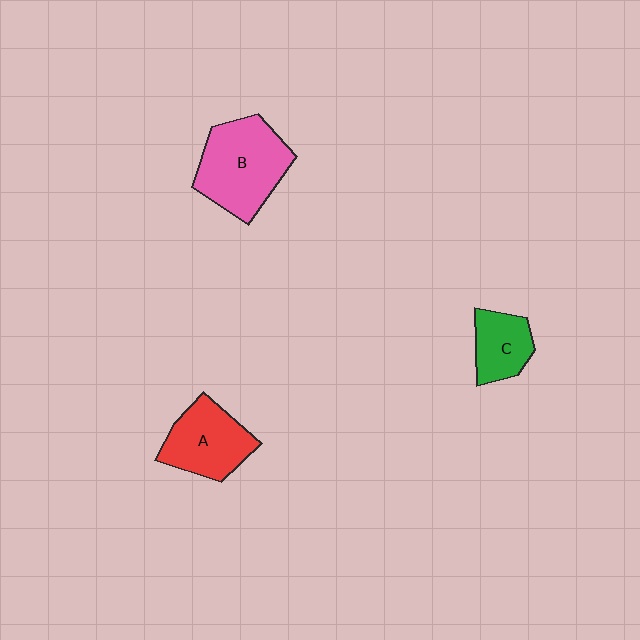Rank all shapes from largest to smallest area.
From largest to smallest: B (pink), A (red), C (green).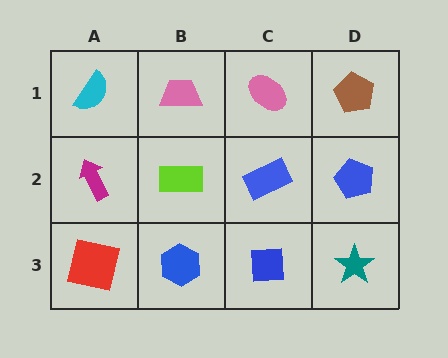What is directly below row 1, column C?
A blue rectangle.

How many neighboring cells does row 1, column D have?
2.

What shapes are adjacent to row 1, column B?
A lime rectangle (row 2, column B), a cyan semicircle (row 1, column A), a pink ellipse (row 1, column C).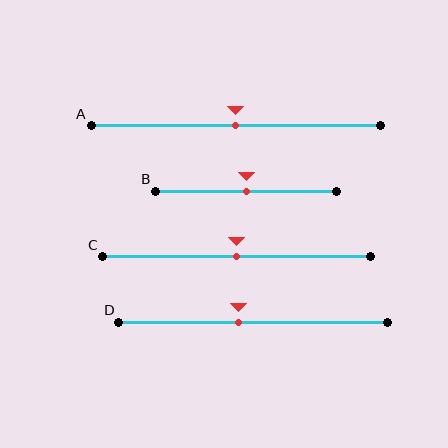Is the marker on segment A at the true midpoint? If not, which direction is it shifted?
Yes, the marker on segment A is at the true midpoint.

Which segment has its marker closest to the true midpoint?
Segment A has its marker closest to the true midpoint.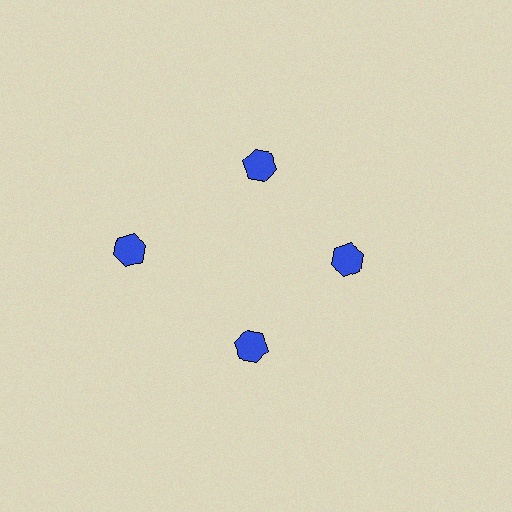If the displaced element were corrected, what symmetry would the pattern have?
It would have 4-fold rotational symmetry — the pattern would map onto itself every 90 degrees.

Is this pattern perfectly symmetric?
No. The 4 blue hexagons are arranged in a ring, but one element near the 9 o'clock position is pushed outward from the center, breaking the 4-fold rotational symmetry.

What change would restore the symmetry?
The symmetry would be restored by moving it inward, back onto the ring so that all 4 hexagons sit at equal angles and equal distance from the center.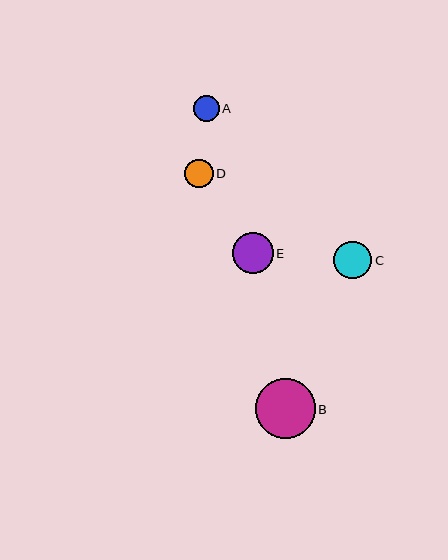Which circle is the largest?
Circle B is the largest with a size of approximately 60 pixels.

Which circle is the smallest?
Circle A is the smallest with a size of approximately 26 pixels.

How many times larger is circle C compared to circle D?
Circle C is approximately 1.3 times the size of circle D.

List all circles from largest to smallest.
From largest to smallest: B, E, C, D, A.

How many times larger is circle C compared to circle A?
Circle C is approximately 1.4 times the size of circle A.